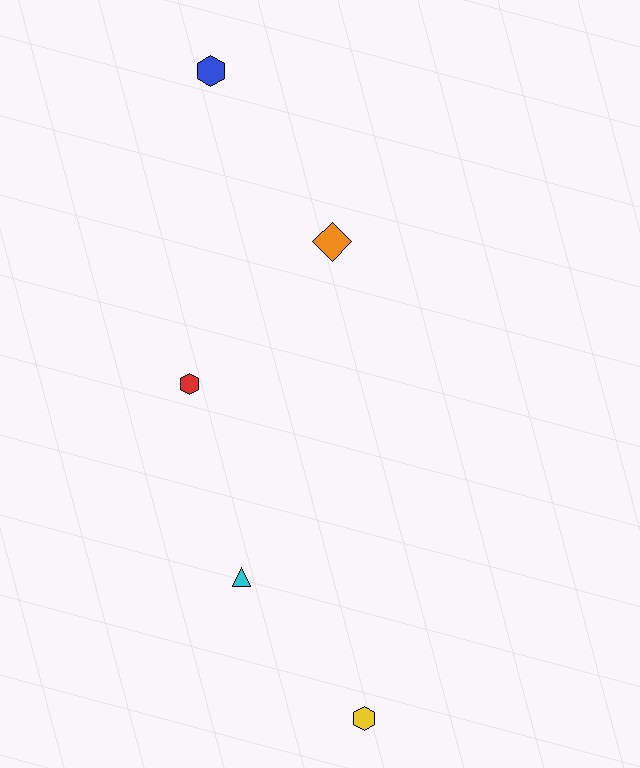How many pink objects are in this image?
There are no pink objects.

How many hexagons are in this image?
There are 3 hexagons.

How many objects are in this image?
There are 5 objects.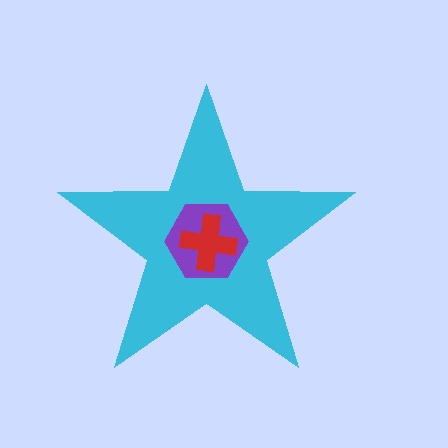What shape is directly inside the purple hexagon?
The red cross.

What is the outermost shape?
The cyan star.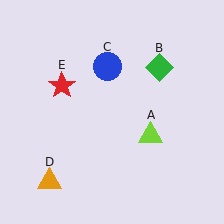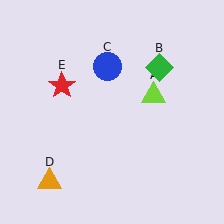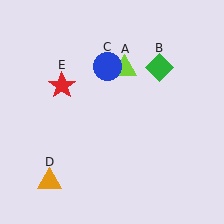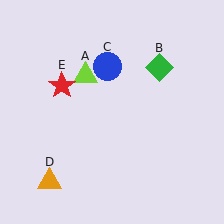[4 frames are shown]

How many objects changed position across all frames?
1 object changed position: lime triangle (object A).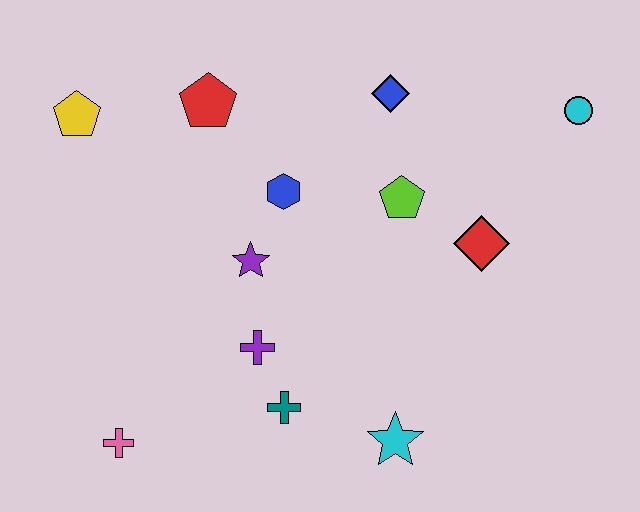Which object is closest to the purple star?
The blue hexagon is closest to the purple star.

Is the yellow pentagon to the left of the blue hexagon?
Yes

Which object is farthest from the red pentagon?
The cyan star is farthest from the red pentagon.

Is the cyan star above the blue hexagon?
No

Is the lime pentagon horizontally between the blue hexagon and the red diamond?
Yes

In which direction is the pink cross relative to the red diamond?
The pink cross is to the left of the red diamond.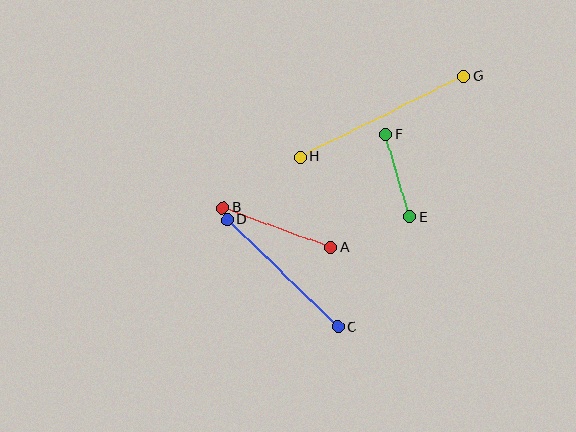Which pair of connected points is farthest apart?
Points G and H are farthest apart.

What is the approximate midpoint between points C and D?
The midpoint is at approximately (282, 273) pixels.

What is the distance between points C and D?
The distance is approximately 154 pixels.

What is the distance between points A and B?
The distance is approximately 115 pixels.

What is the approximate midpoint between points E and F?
The midpoint is at approximately (398, 176) pixels.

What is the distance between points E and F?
The distance is approximately 86 pixels.